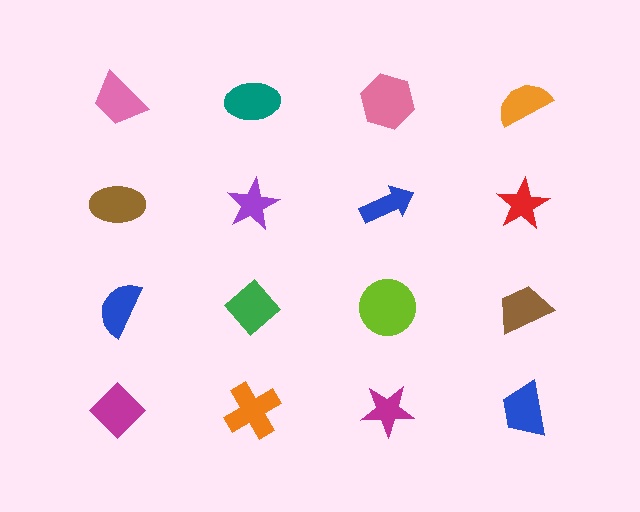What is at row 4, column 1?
A magenta diamond.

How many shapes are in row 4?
4 shapes.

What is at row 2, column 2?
A purple star.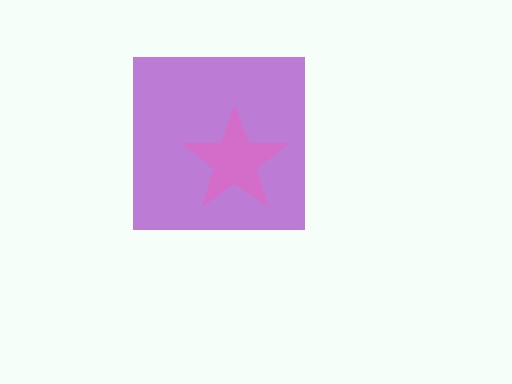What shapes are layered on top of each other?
The layered shapes are: a purple square, a pink star.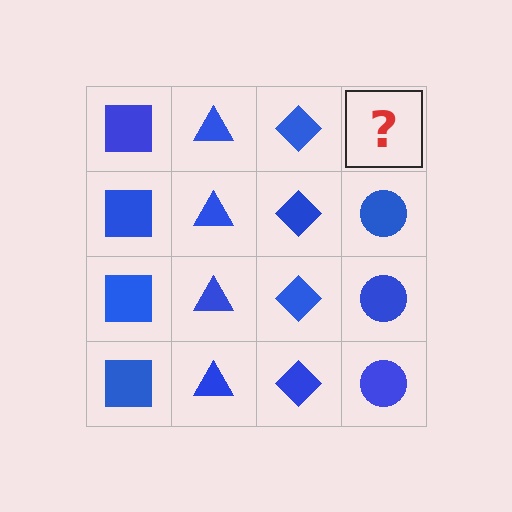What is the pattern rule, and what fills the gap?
The rule is that each column has a consistent shape. The gap should be filled with a blue circle.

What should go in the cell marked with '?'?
The missing cell should contain a blue circle.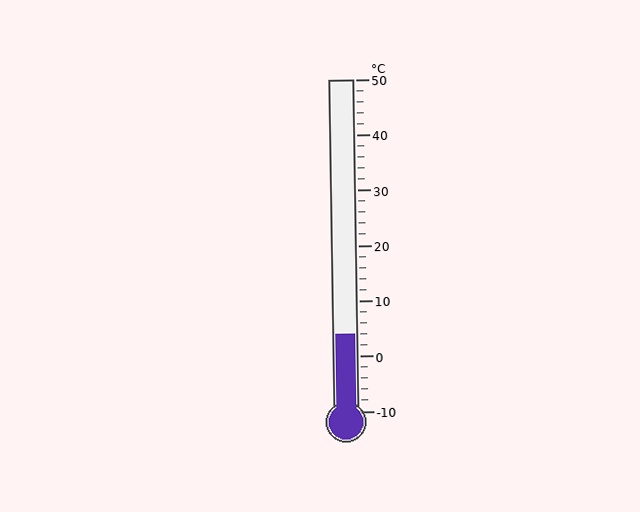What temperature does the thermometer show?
The thermometer shows approximately 4°C.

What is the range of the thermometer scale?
The thermometer scale ranges from -10°C to 50°C.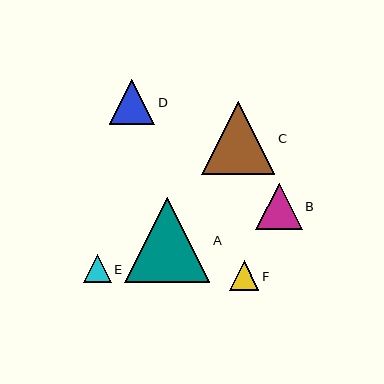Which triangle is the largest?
Triangle A is the largest with a size of approximately 85 pixels.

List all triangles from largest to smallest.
From largest to smallest: A, C, B, D, F, E.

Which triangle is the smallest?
Triangle E is the smallest with a size of approximately 28 pixels.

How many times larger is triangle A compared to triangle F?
Triangle A is approximately 2.9 times the size of triangle F.